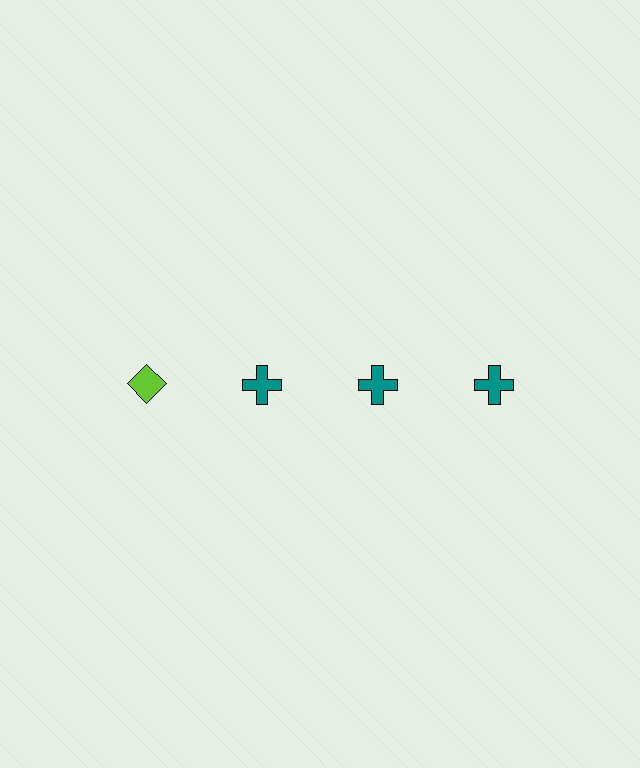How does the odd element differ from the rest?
It differs in both color (lime instead of teal) and shape (diamond instead of cross).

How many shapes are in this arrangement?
There are 4 shapes arranged in a grid pattern.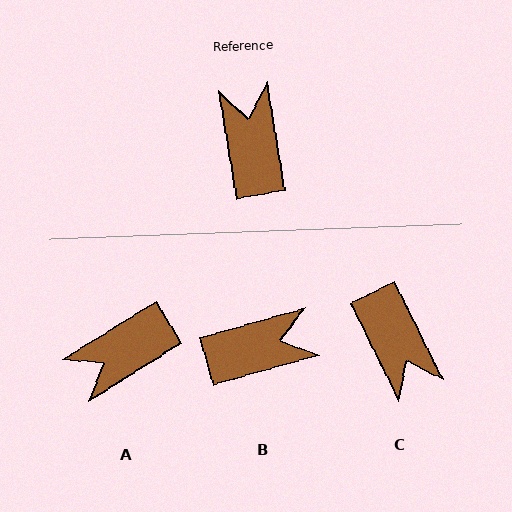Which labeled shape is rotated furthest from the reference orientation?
C, about 163 degrees away.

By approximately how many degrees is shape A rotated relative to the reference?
Approximately 112 degrees counter-clockwise.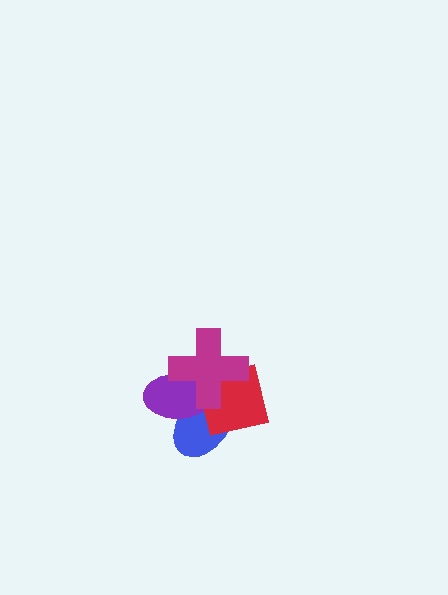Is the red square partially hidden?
Yes, it is partially covered by another shape.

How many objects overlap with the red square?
3 objects overlap with the red square.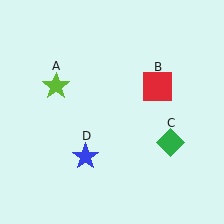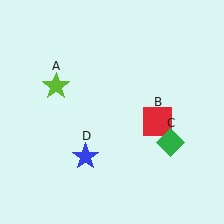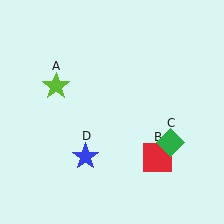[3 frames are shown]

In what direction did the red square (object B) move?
The red square (object B) moved down.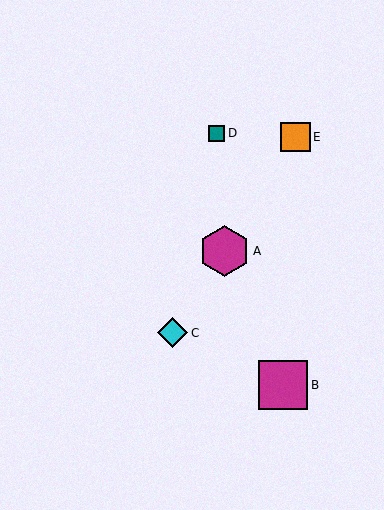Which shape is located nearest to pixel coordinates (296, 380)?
The magenta square (labeled B) at (283, 385) is nearest to that location.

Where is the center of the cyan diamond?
The center of the cyan diamond is at (173, 333).